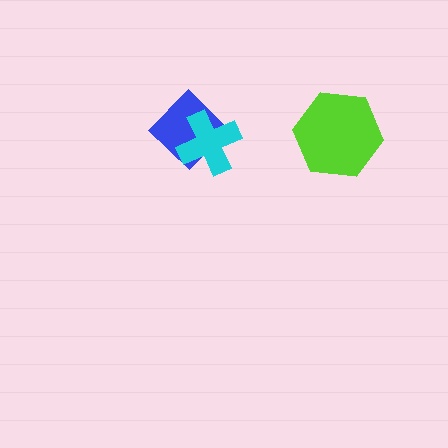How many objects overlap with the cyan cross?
1 object overlaps with the cyan cross.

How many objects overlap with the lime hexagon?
0 objects overlap with the lime hexagon.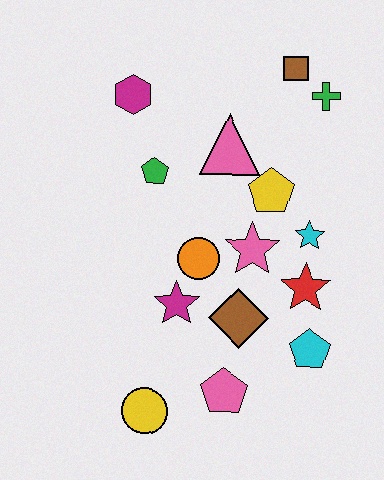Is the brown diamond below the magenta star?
Yes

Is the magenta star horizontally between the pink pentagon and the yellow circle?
Yes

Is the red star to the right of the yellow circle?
Yes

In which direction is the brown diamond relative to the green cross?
The brown diamond is below the green cross.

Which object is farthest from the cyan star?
The yellow circle is farthest from the cyan star.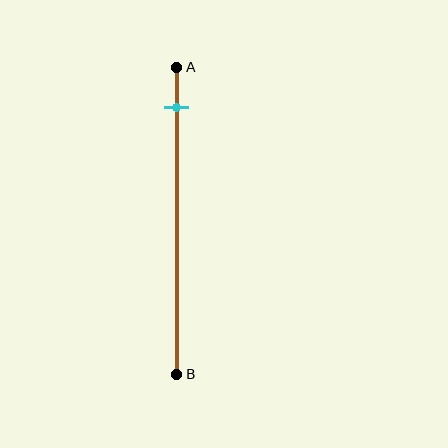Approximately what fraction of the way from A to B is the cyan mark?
The cyan mark is approximately 15% of the way from A to B.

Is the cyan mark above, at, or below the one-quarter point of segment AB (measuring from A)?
The cyan mark is above the one-quarter point of segment AB.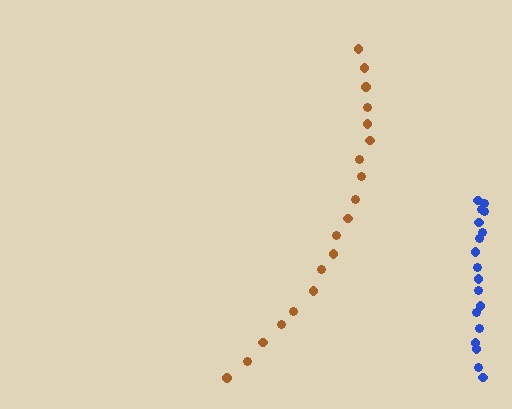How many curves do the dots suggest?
There are 2 distinct paths.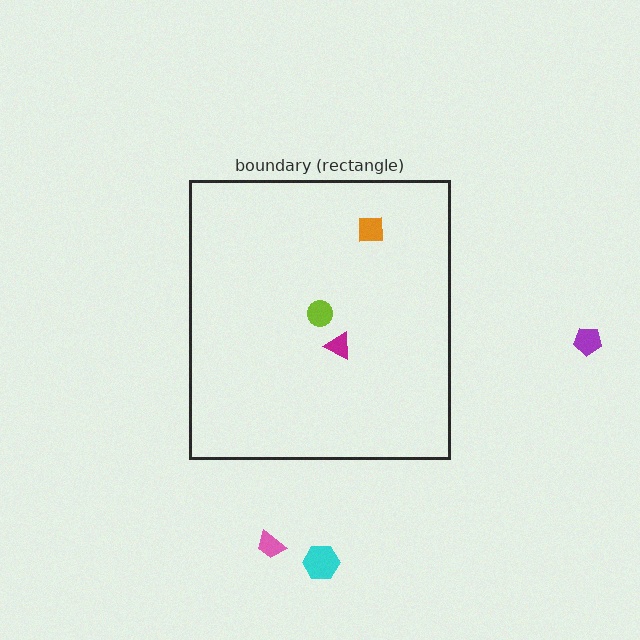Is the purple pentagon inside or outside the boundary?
Outside.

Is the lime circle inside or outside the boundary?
Inside.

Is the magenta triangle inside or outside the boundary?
Inside.